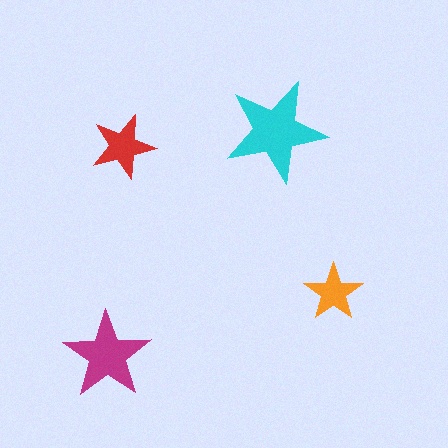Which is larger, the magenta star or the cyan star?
The cyan one.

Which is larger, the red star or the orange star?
The red one.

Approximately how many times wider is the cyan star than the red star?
About 1.5 times wider.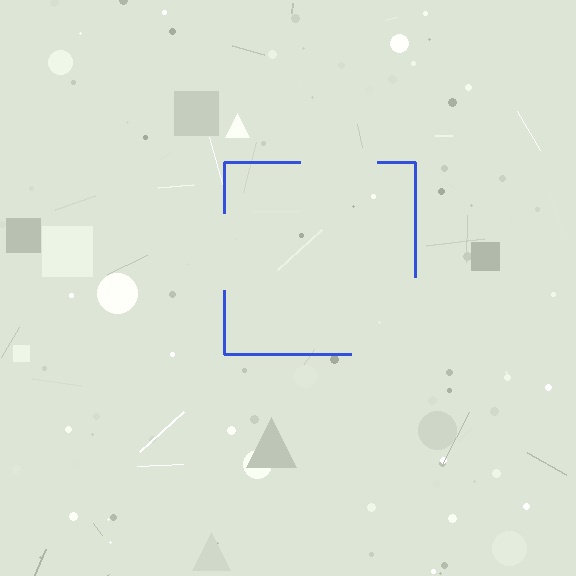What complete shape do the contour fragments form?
The contour fragments form a square.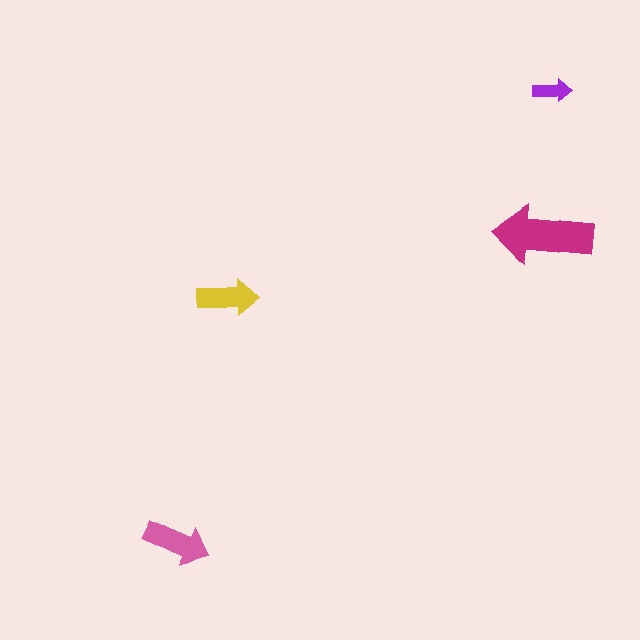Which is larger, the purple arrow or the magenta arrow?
The magenta one.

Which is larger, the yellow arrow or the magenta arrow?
The magenta one.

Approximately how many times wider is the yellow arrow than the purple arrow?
About 1.5 times wider.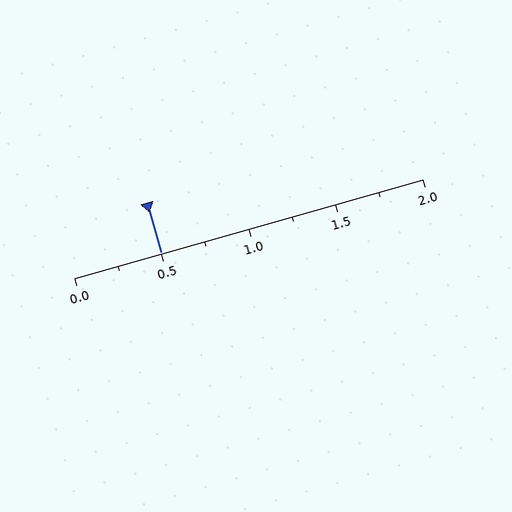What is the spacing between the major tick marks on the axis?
The major ticks are spaced 0.5 apart.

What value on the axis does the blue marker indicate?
The marker indicates approximately 0.5.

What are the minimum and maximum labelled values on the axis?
The axis runs from 0.0 to 2.0.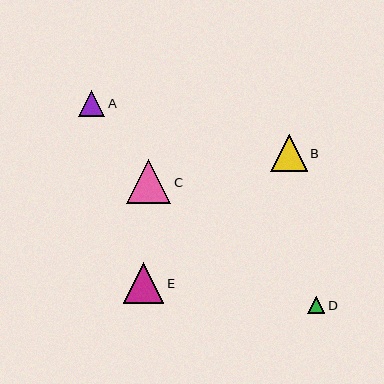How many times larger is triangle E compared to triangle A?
Triangle E is approximately 1.6 times the size of triangle A.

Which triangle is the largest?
Triangle C is the largest with a size of approximately 44 pixels.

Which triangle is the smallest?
Triangle D is the smallest with a size of approximately 17 pixels.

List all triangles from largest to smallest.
From largest to smallest: C, E, B, A, D.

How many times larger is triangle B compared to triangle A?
Triangle B is approximately 1.4 times the size of triangle A.